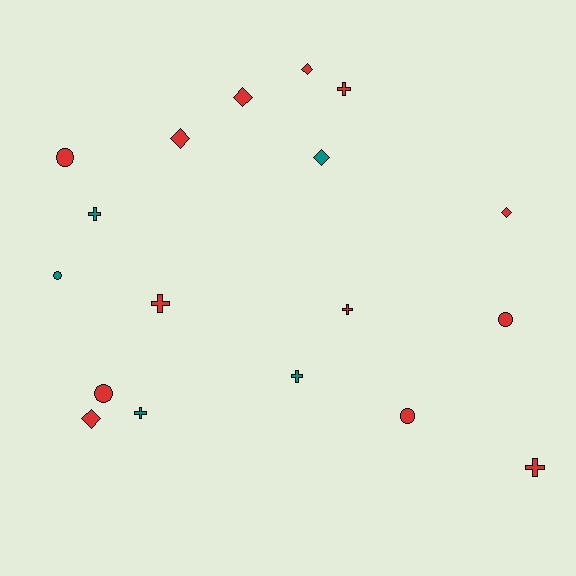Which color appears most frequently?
Red, with 13 objects.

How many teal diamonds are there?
There is 1 teal diamond.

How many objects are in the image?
There are 18 objects.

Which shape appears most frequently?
Cross, with 7 objects.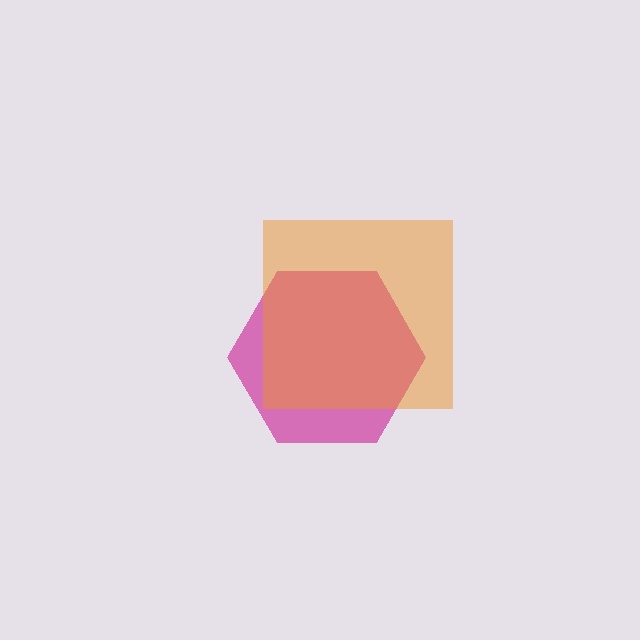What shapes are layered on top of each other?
The layered shapes are: a magenta hexagon, an orange square.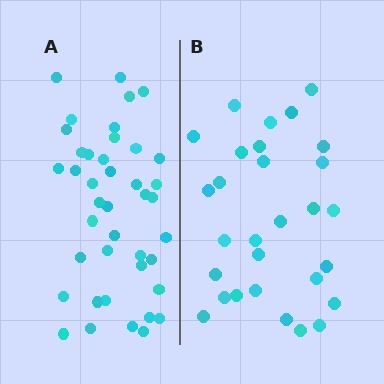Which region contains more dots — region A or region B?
Region A (the left region) has more dots.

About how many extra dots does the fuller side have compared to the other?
Region A has roughly 12 or so more dots than region B.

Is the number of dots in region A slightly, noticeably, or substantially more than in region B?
Region A has noticeably more, but not dramatically so. The ratio is roughly 1.4 to 1.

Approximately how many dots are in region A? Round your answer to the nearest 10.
About 40 dots. (The exact count is 41, which rounds to 40.)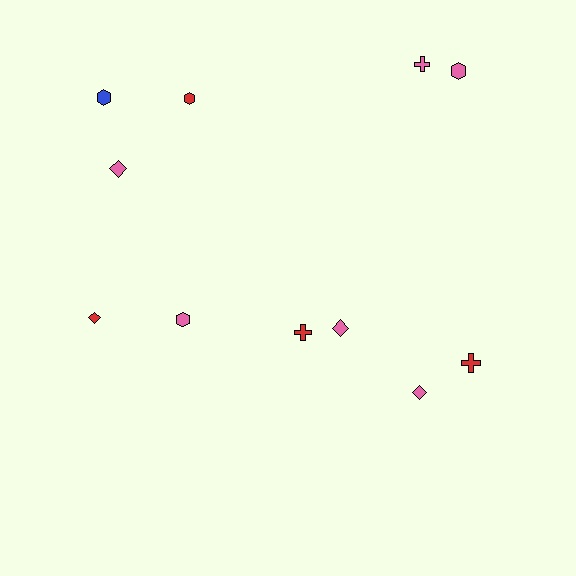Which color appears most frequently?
Pink, with 6 objects.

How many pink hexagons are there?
There are 2 pink hexagons.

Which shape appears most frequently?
Diamond, with 4 objects.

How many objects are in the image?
There are 11 objects.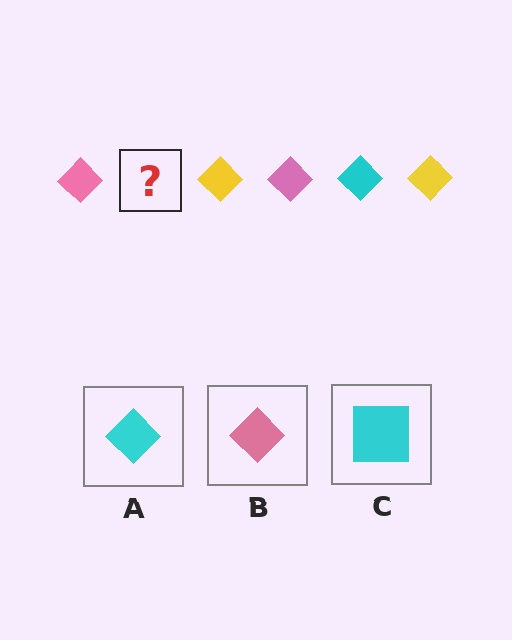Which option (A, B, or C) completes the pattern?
A.